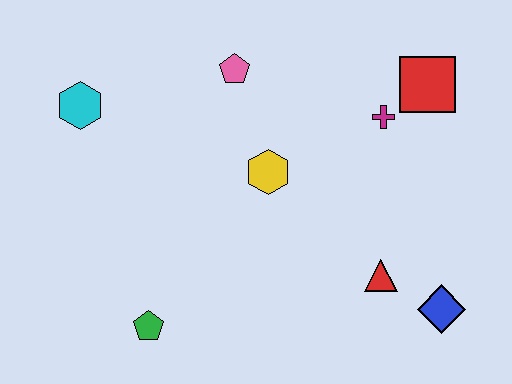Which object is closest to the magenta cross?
The red square is closest to the magenta cross.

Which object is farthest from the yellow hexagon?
The blue diamond is farthest from the yellow hexagon.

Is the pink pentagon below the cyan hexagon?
No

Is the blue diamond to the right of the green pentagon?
Yes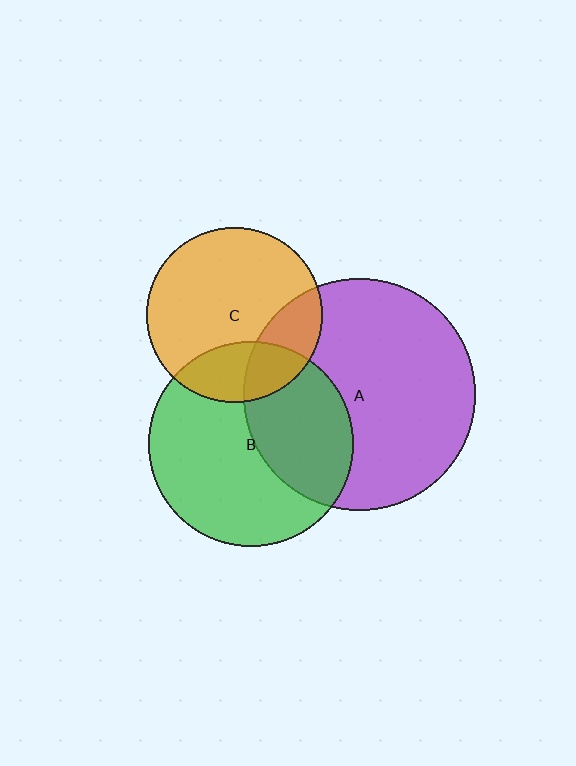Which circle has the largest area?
Circle A (purple).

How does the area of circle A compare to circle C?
Approximately 1.7 times.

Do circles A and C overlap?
Yes.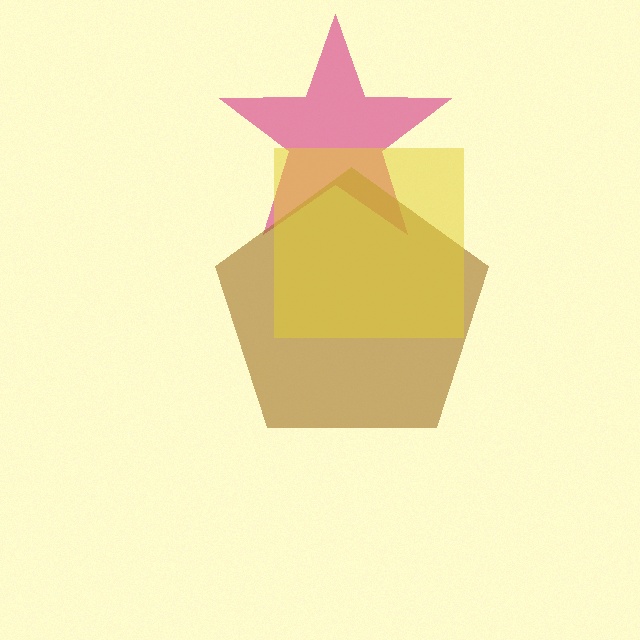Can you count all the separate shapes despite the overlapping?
Yes, there are 3 separate shapes.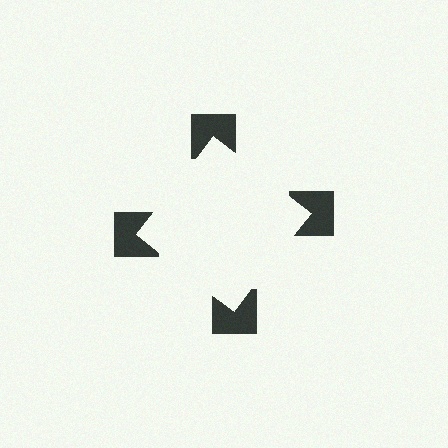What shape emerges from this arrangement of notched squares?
An illusory square — its edges are inferred from the aligned wedge cuts in the notched squares, not physically drawn.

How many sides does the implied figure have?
4 sides.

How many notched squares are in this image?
There are 4 — one at each vertex of the illusory square.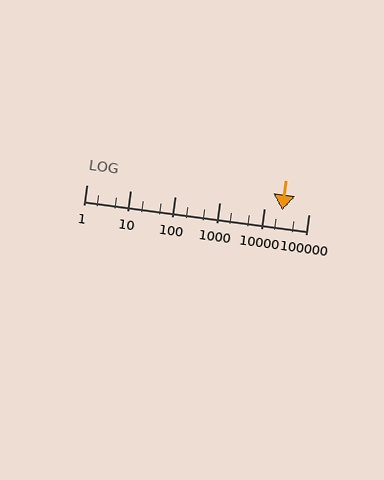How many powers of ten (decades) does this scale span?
The scale spans 5 decades, from 1 to 100000.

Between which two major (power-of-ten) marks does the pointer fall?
The pointer is between 10000 and 100000.